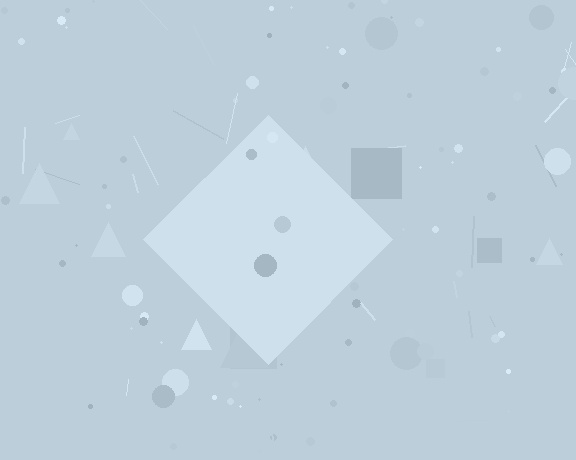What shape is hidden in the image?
A diamond is hidden in the image.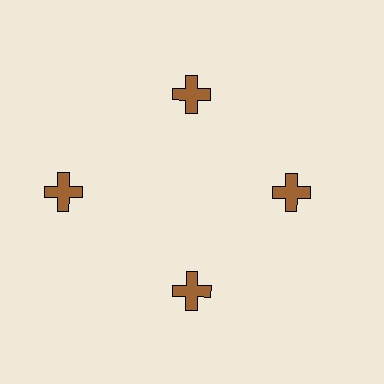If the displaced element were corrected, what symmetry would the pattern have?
It would have 4-fold rotational symmetry — the pattern would map onto itself every 90 degrees.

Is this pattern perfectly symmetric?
No. The 4 brown crosses are arranged in a ring, but one element near the 9 o'clock position is pushed outward from the center, breaking the 4-fold rotational symmetry.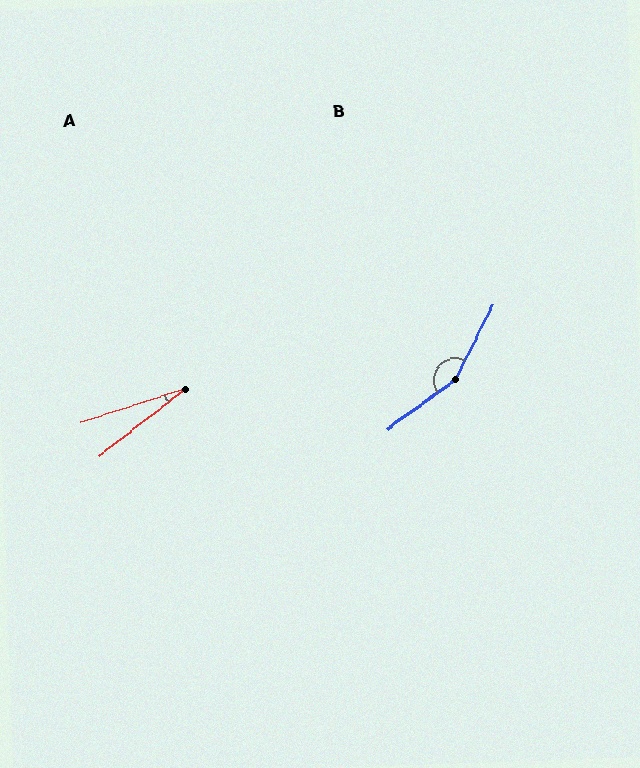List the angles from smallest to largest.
A (20°), B (153°).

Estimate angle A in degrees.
Approximately 20 degrees.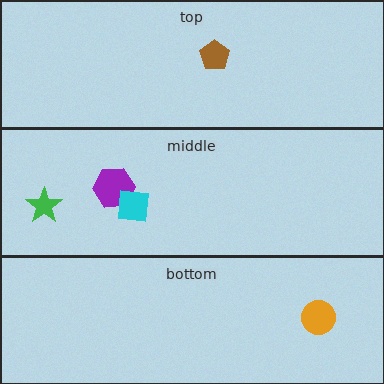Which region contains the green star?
The middle region.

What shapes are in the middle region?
The green star, the purple hexagon, the cyan square.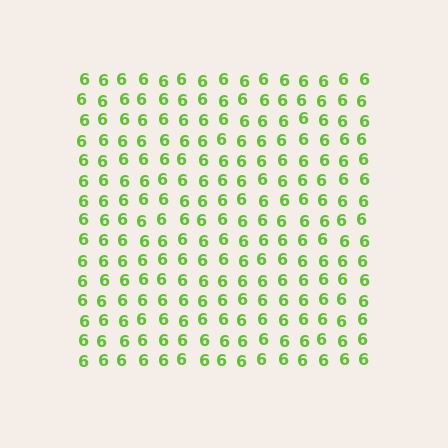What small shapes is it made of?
It is made of small digit 6's.